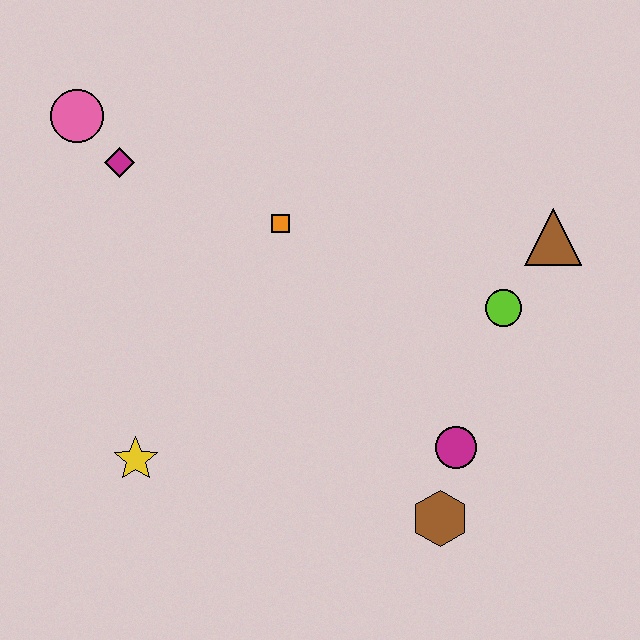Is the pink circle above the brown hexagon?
Yes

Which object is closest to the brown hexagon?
The magenta circle is closest to the brown hexagon.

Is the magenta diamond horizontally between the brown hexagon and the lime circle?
No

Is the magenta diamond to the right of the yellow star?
No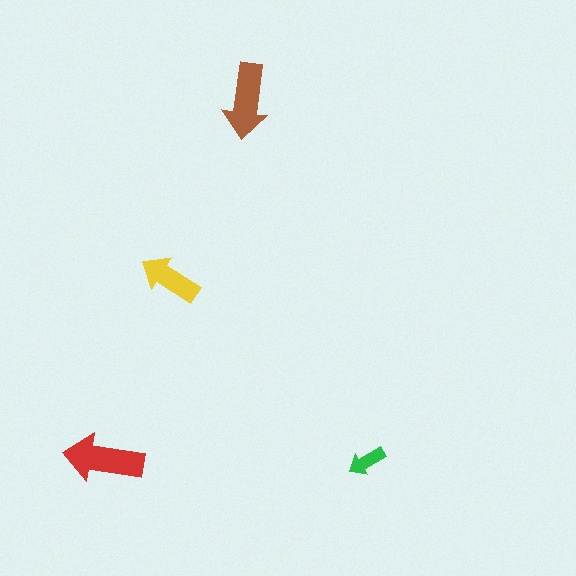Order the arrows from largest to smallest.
the red one, the brown one, the yellow one, the green one.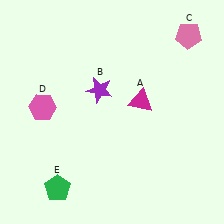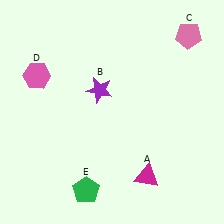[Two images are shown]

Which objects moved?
The objects that moved are: the magenta triangle (A), the pink hexagon (D), the green pentagon (E).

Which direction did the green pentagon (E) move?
The green pentagon (E) moved right.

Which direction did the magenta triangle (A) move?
The magenta triangle (A) moved down.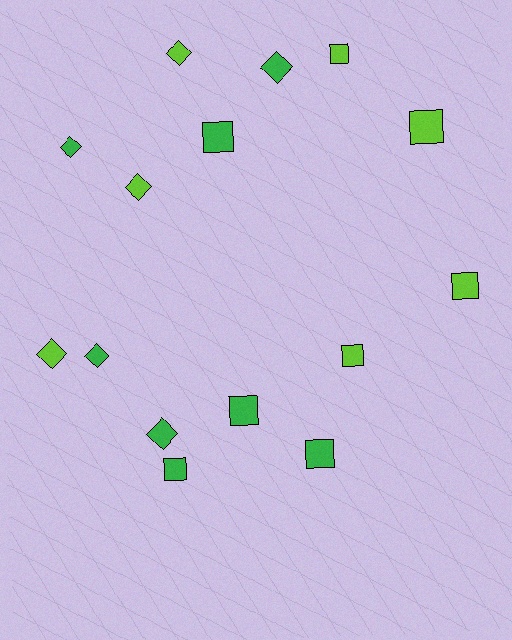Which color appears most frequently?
Green, with 8 objects.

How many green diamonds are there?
There are 4 green diamonds.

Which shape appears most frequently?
Square, with 8 objects.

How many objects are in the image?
There are 15 objects.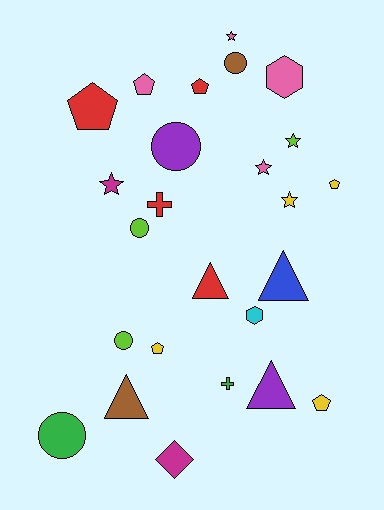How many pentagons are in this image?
There are 6 pentagons.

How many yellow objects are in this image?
There are 4 yellow objects.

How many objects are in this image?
There are 25 objects.